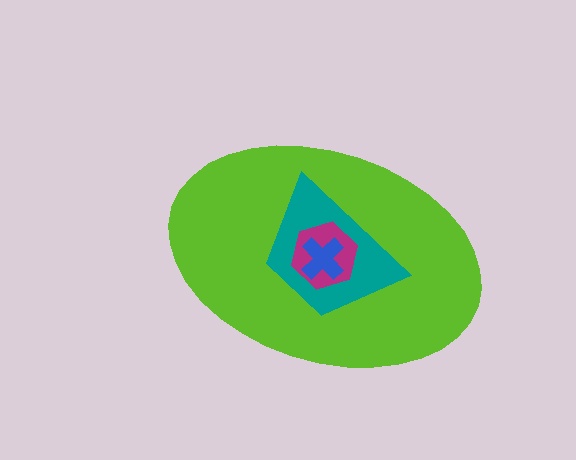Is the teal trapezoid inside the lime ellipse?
Yes.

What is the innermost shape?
The blue cross.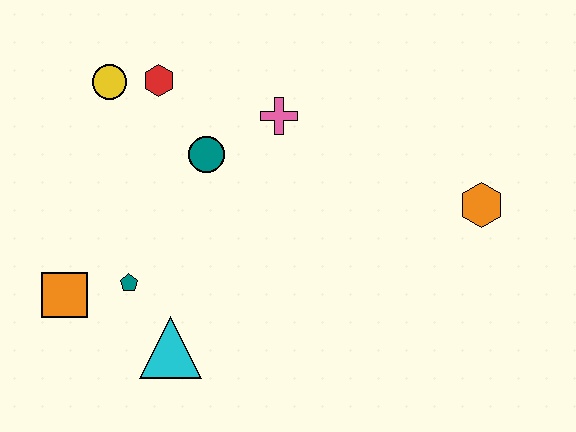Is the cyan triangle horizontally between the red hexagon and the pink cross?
Yes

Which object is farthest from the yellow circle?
The orange hexagon is farthest from the yellow circle.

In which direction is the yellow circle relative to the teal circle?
The yellow circle is to the left of the teal circle.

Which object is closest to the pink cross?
The teal circle is closest to the pink cross.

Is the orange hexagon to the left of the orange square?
No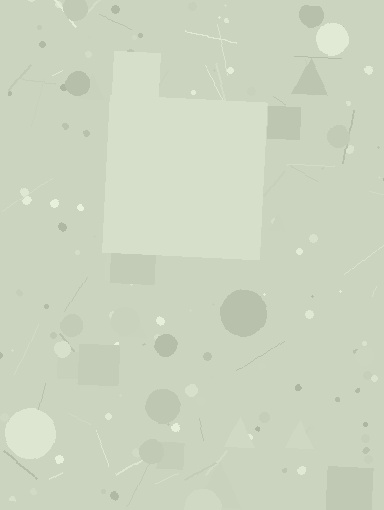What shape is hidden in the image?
A square is hidden in the image.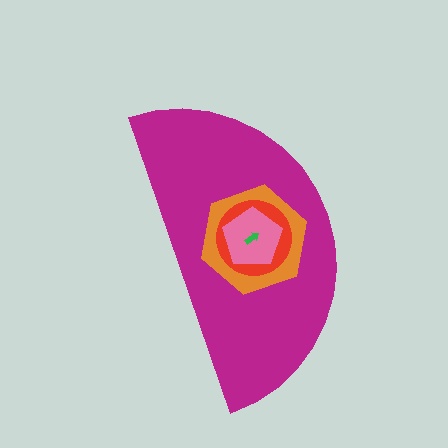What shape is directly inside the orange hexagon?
The red circle.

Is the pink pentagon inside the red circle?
Yes.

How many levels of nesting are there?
5.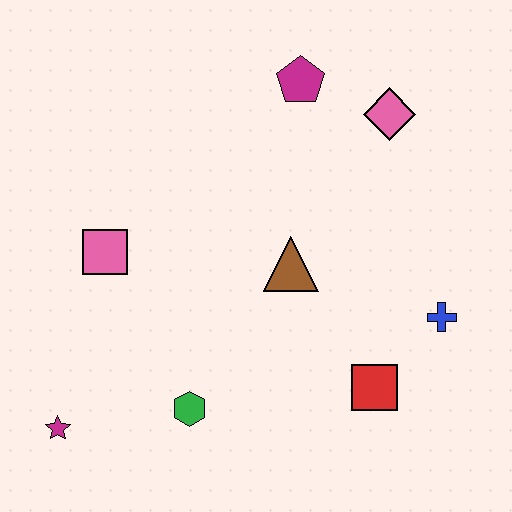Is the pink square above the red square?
Yes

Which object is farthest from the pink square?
The blue cross is farthest from the pink square.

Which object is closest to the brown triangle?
The red square is closest to the brown triangle.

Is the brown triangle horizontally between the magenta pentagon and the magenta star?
Yes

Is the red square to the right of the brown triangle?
Yes